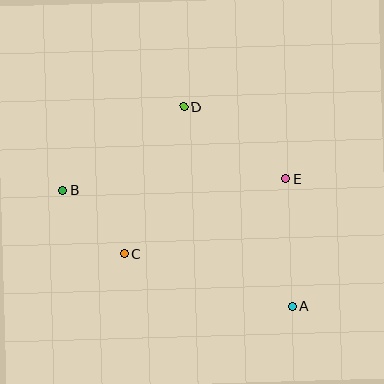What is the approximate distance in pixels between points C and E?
The distance between C and E is approximately 178 pixels.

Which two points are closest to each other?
Points B and C are closest to each other.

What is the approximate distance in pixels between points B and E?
The distance between B and E is approximately 223 pixels.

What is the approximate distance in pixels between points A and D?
The distance between A and D is approximately 227 pixels.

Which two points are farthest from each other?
Points A and B are farthest from each other.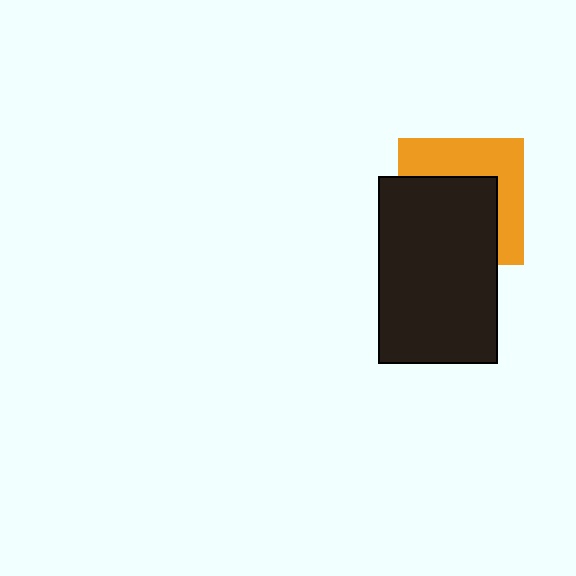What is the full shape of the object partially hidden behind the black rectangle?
The partially hidden object is an orange square.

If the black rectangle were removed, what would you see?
You would see the complete orange square.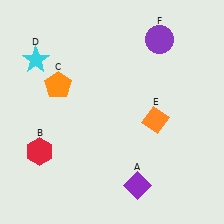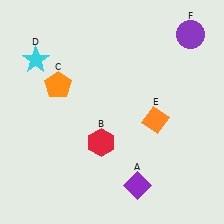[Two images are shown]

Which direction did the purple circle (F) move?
The purple circle (F) moved right.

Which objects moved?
The objects that moved are: the red hexagon (B), the purple circle (F).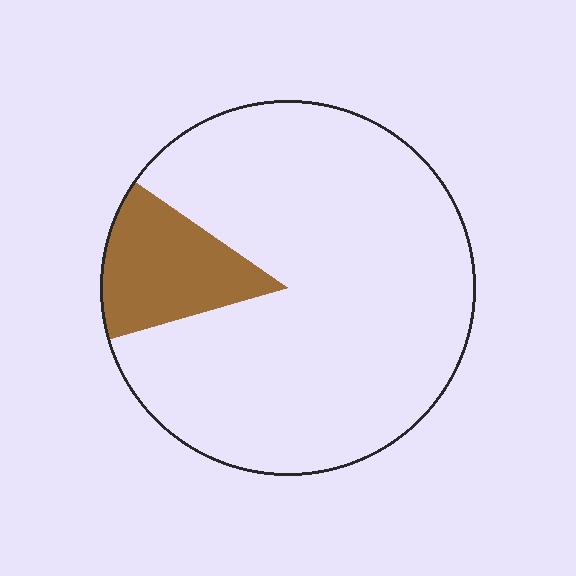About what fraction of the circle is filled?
About one eighth (1/8).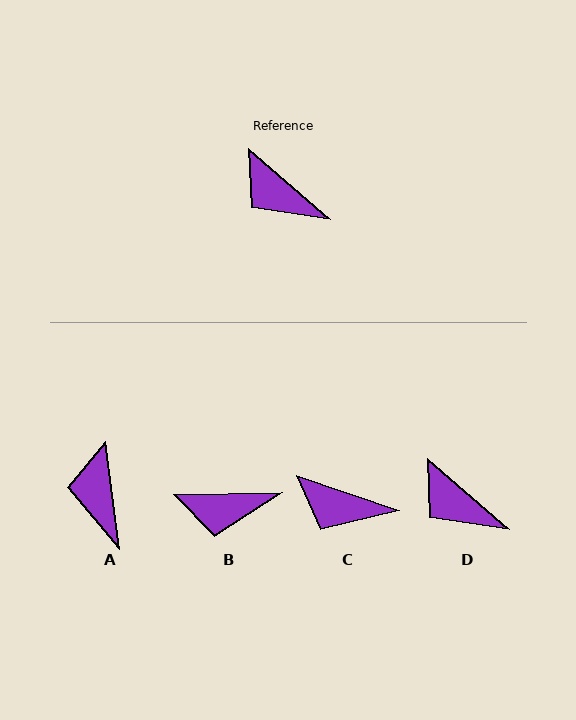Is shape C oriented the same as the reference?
No, it is off by about 22 degrees.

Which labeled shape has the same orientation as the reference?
D.